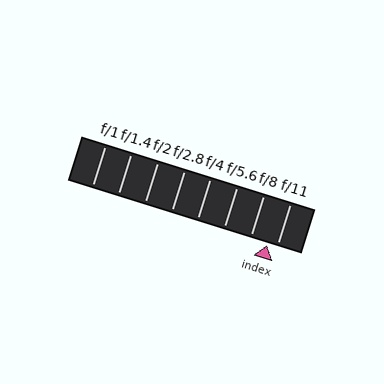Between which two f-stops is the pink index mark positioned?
The index mark is between f/8 and f/11.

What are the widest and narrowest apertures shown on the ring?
The widest aperture shown is f/1 and the narrowest is f/11.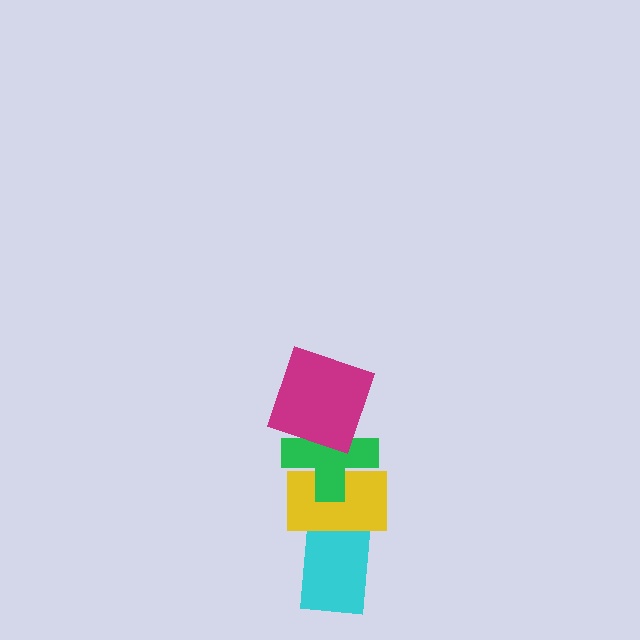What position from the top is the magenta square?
The magenta square is 1st from the top.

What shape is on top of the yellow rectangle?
The green cross is on top of the yellow rectangle.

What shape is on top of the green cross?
The magenta square is on top of the green cross.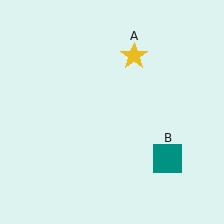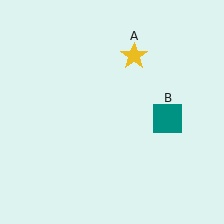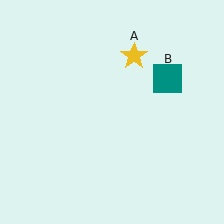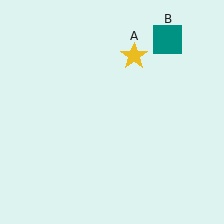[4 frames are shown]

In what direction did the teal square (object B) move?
The teal square (object B) moved up.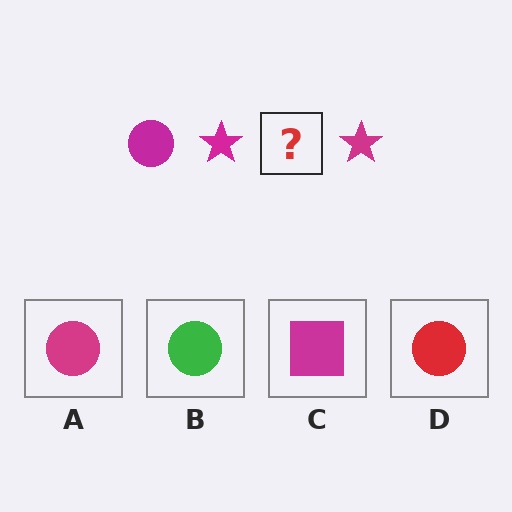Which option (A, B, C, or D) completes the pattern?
A.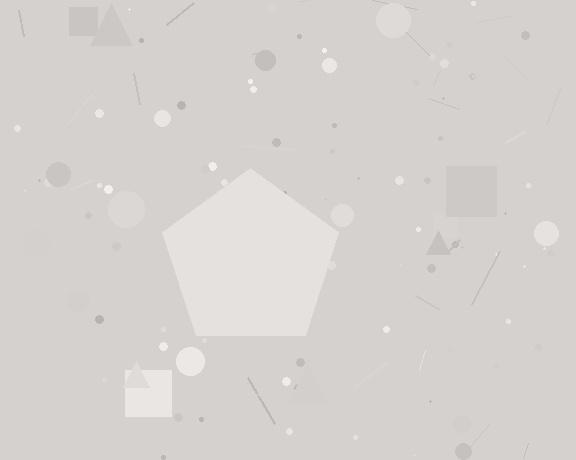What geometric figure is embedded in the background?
A pentagon is embedded in the background.